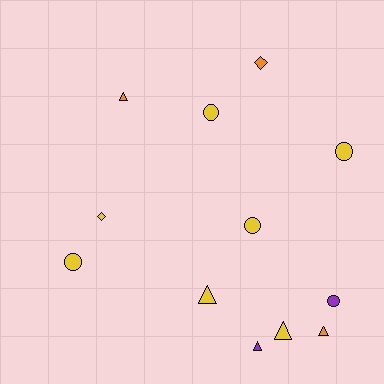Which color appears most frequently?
Yellow, with 7 objects.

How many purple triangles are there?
There is 1 purple triangle.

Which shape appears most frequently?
Triangle, with 5 objects.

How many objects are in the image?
There are 12 objects.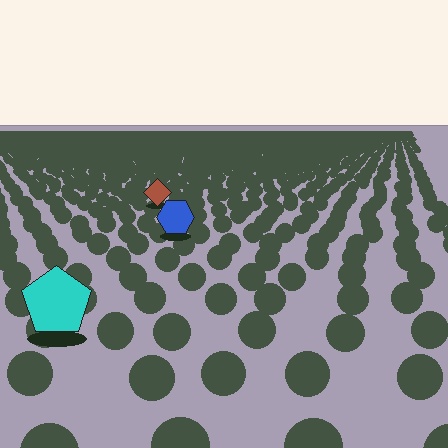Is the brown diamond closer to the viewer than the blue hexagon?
No. The blue hexagon is closer — you can tell from the texture gradient: the ground texture is coarser near it.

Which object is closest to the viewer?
The cyan pentagon is closest. The texture marks near it are larger and more spread out.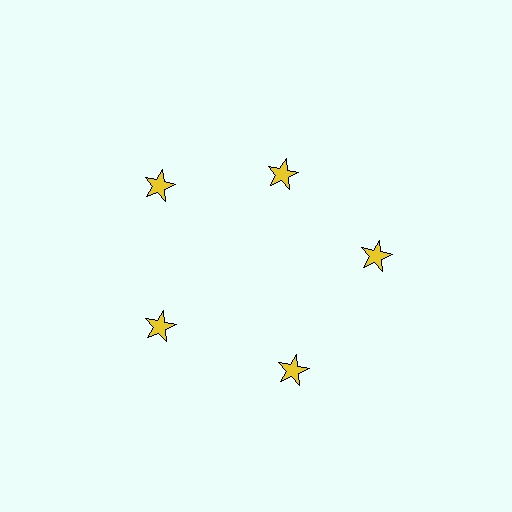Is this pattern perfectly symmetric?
No. The 5 yellow stars are arranged in a ring, but one element near the 1 o'clock position is pulled inward toward the center, breaking the 5-fold rotational symmetry.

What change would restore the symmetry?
The symmetry would be restored by moving it outward, back onto the ring so that all 5 stars sit at equal angles and equal distance from the center.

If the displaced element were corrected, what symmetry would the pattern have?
It would have 5-fold rotational symmetry — the pattern would map onto itself every 72 degrees.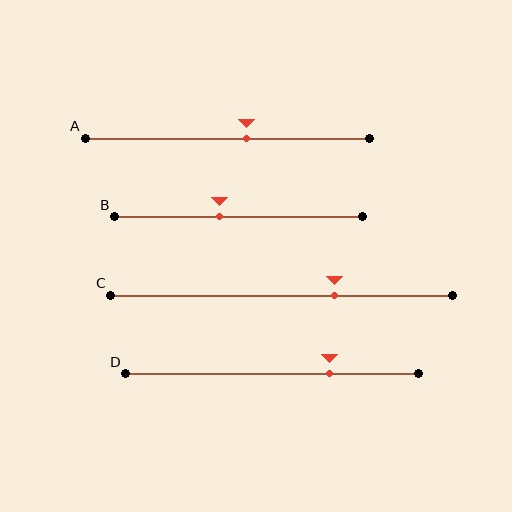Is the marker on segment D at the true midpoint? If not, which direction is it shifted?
No, the marker on segment D is shifted to the right by about 20% of the segment length.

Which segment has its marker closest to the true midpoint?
Segment A has its marker closest to the true midpoint.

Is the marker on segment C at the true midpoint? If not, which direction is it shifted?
No, the marker on segment C is shifted to the right by about 15% of the segment length.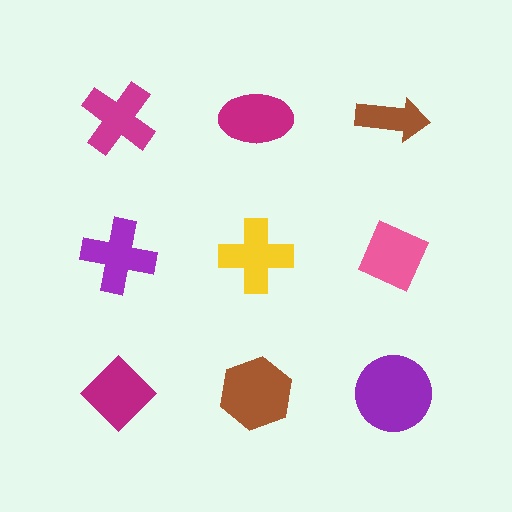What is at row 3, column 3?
A purple circle.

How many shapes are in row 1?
3 shapes.